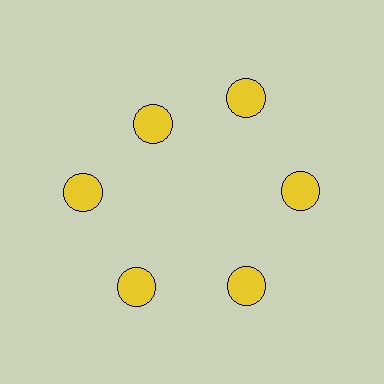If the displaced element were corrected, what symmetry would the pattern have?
It would have 6-fold rotational symmetry — the pattern would map onto itself every 60 degrees.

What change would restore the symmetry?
The symmetry would be restored by moving it outward, back onto the ring so that all 6 circles sit at equal angles and equal distance from the center.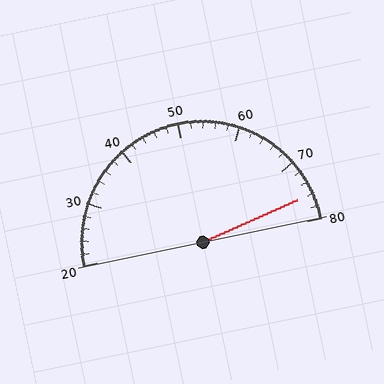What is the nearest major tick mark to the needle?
The nearest major tick mark is 80.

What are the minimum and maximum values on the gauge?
The gauge ranges from 20 to 80.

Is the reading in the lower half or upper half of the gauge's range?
The reading is in the upper half of the range (20 to 80).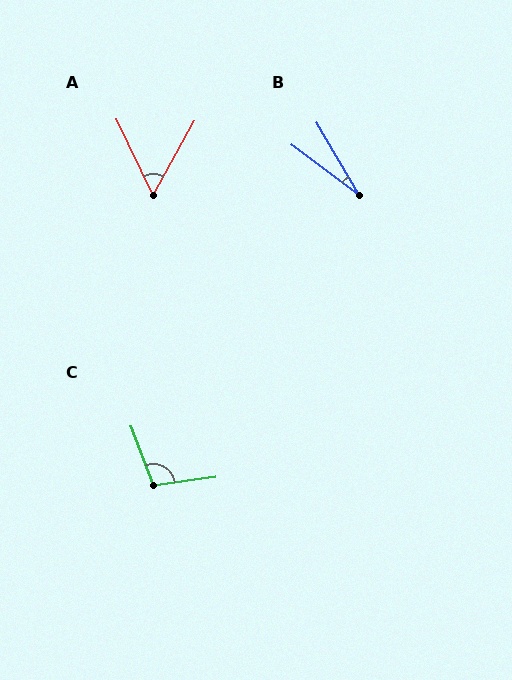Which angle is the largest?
C, at approximately 103 degrees.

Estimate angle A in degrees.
Approximately 55 degrees.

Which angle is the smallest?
B, at approximately 23 degrees.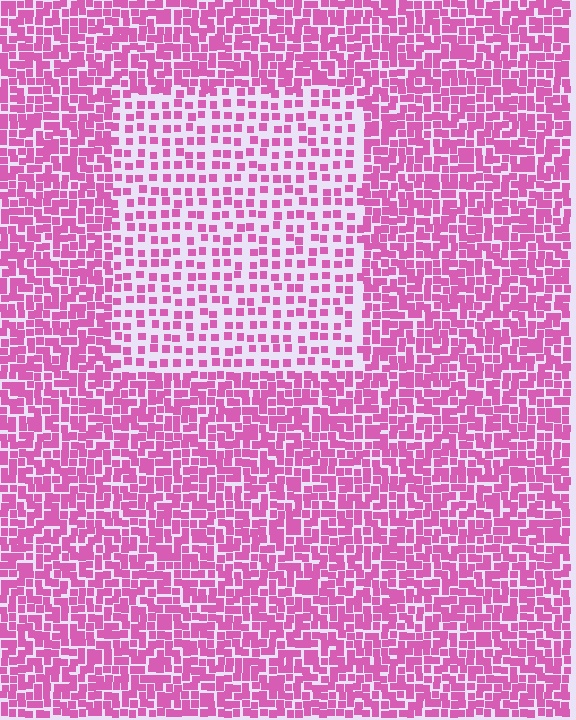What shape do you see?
I see a rectangle.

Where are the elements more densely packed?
The elements are more densely packed outside the rectangle boundary.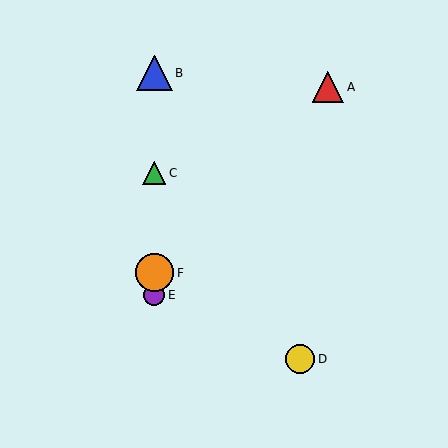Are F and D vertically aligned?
No, F is at x≈154 and D is at x≈300.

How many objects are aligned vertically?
4 objects (B, C, E, F) are aligned vertically.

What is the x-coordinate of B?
Object B is at x≈154.